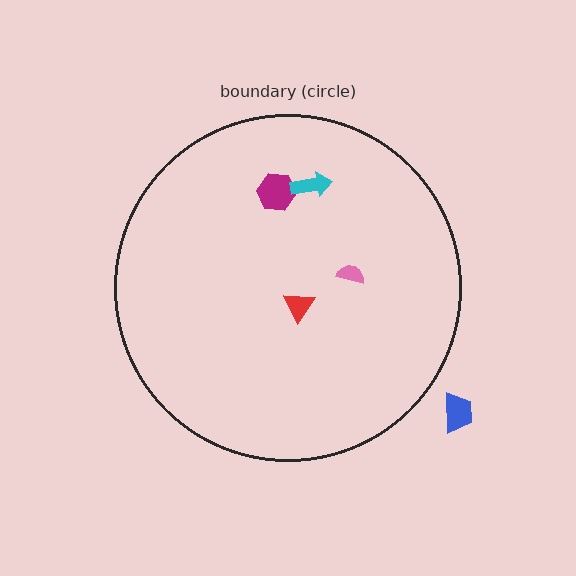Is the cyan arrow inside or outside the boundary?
Inside.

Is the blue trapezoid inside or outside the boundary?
Outside.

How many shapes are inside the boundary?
4 inside, 1 outside.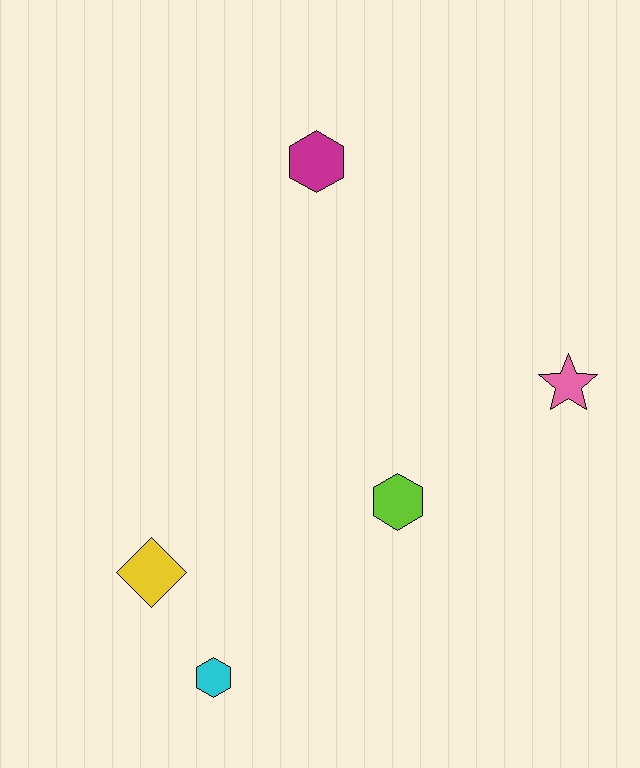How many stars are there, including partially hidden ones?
There is 1 star.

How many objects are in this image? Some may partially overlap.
There are 5 objects.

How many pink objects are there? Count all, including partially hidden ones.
There is 1 pink object.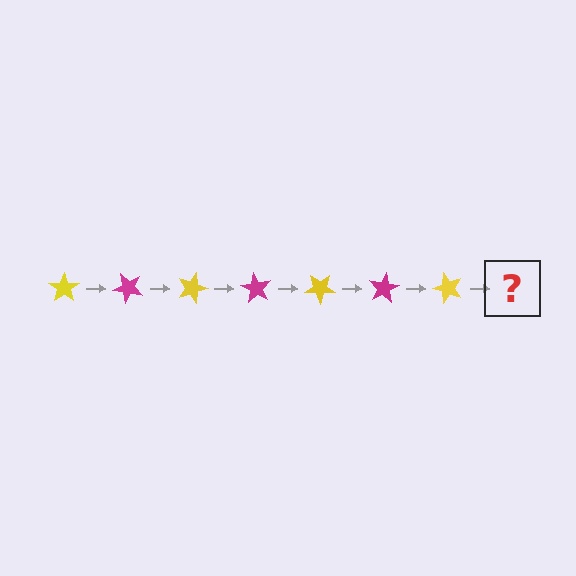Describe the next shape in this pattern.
It should be a magenta star, rotated 315 degrees from the start.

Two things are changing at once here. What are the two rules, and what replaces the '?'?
The two rules are that it rotates 45 degrees each step and the color cycles through yellow and magenta. The '?' should be a magenta star, rotated 315 degrees from the start.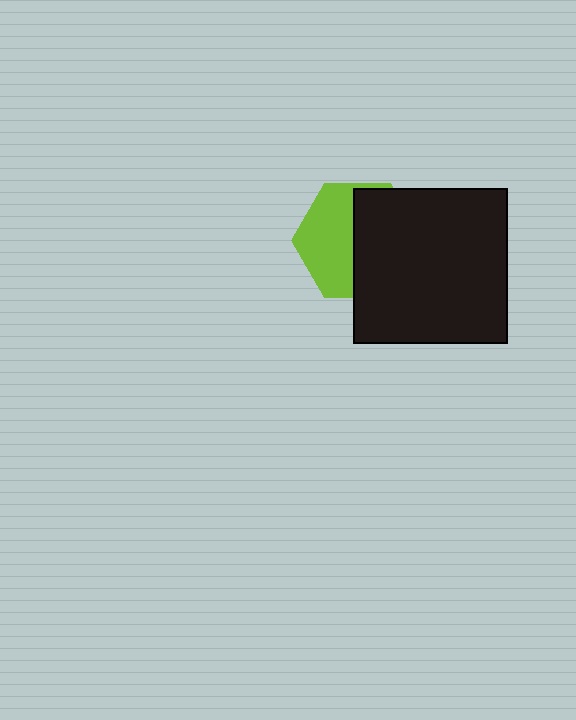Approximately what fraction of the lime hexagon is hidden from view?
Roughly 53% of the lime hexagon is hidden behind the black square.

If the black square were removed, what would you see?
You would see the complete lime hexagon.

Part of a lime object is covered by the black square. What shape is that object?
It is a hexagon.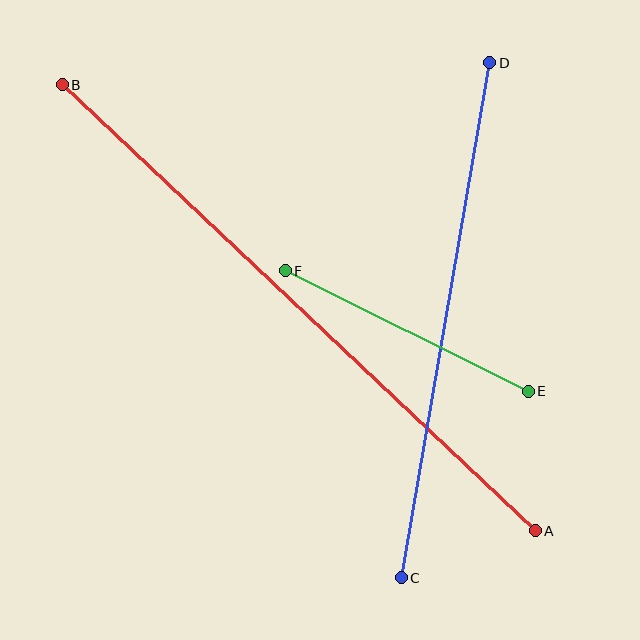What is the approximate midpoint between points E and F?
The midpoint is at approximately (407, 331) pixels.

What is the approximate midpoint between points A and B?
The midpoint is at approximately (299, 308) pixels.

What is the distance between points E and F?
The distance is approximately 271 pixels.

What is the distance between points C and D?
The distance is approximately 523 pixels.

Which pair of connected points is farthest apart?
Points A and B are farthest apart.